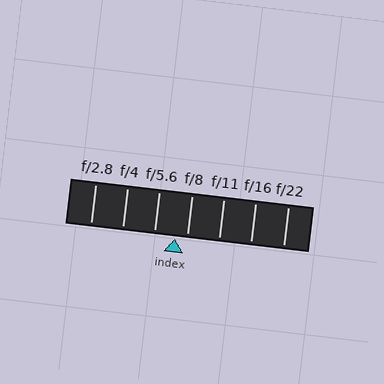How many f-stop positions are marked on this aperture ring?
There are 7 f-stop positions marked.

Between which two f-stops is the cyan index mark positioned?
The index mark is between f/5.6 and f/8.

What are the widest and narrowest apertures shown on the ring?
The widest aperture shown is f/2.8 and the narrowest is f/22.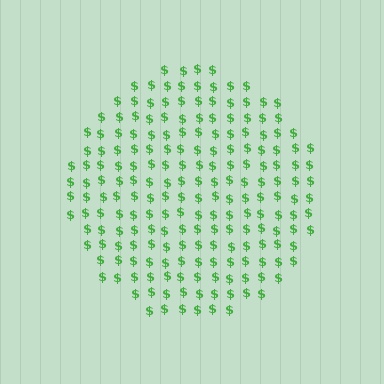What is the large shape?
The large shape is a circle.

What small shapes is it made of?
It is made of small dollar signs.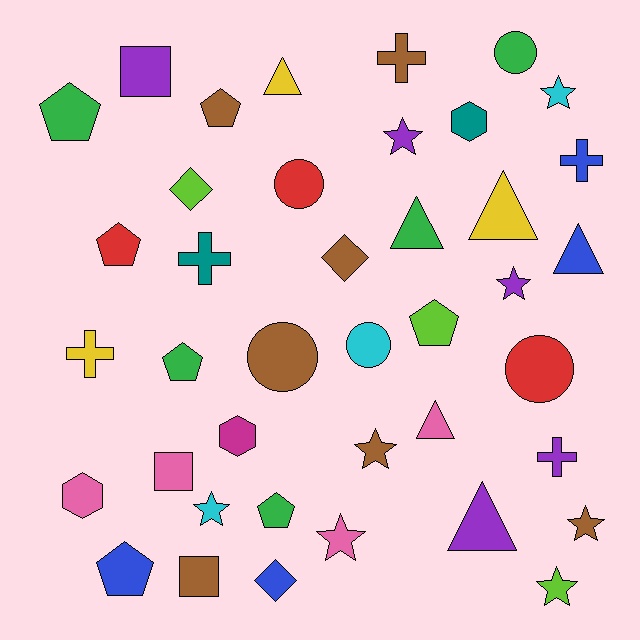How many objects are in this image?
There are 40 objects.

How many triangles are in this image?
There are 6 triangles.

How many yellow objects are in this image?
There are 3 yellow objects.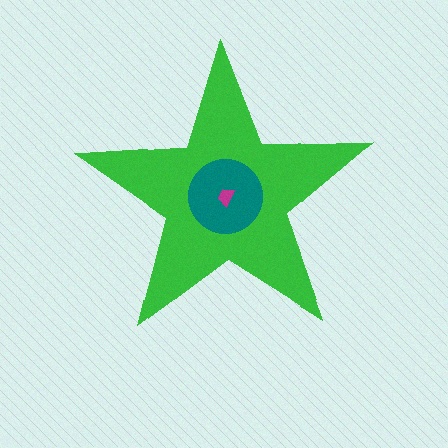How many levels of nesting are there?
3.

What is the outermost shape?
The green star.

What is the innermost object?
The magenta trapezoid.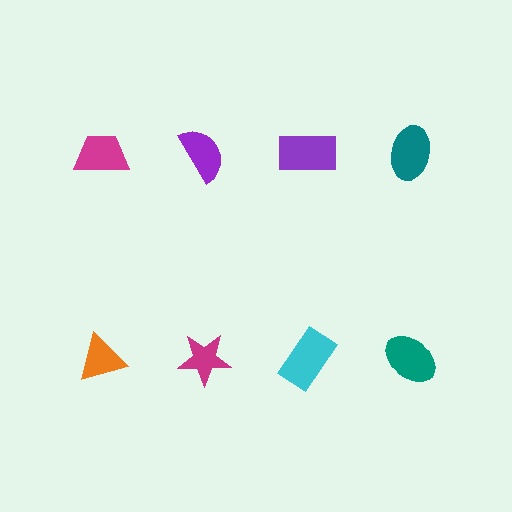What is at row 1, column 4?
A teal ellipse.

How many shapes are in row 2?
4 shapes.